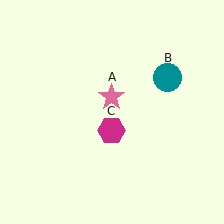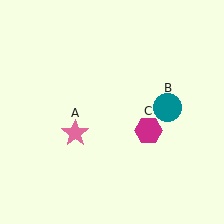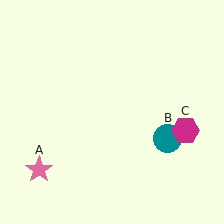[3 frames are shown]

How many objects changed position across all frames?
3 objects changed position: pink star (object A), teal circle (object B), magenta hexagon (object C).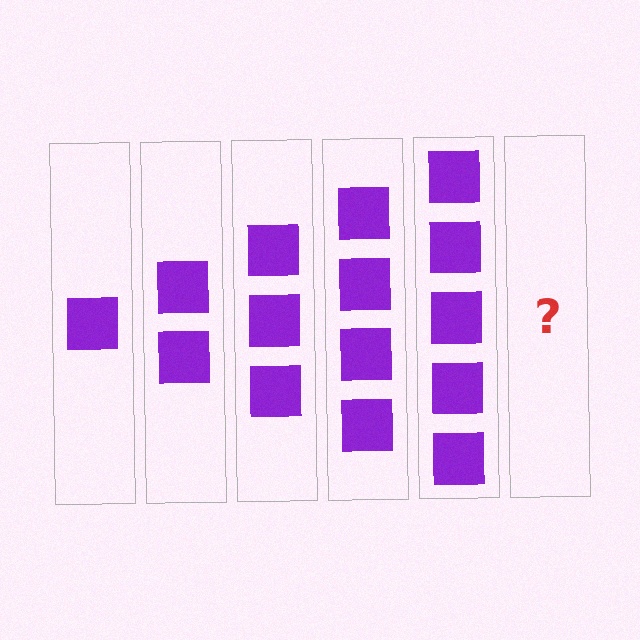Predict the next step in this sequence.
The next step is 6 squares.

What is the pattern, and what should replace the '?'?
The pattern is that each step adds one more square. The '?' should be 6 squares.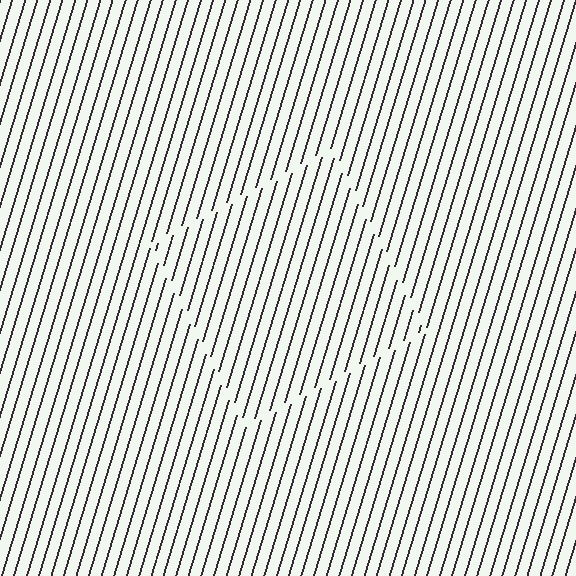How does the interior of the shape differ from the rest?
The interior of the shape contains the same grating, shifted by half a period — the contour is defined by the phase discontinuity where line-ends from the inner and outer gratings abut.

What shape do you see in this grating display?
An illusory square. The interior of the shape contains the same grating, shifted by half a period — the contour is defined by the phase discontinuity where line-ends from the inner and outer gratings abut.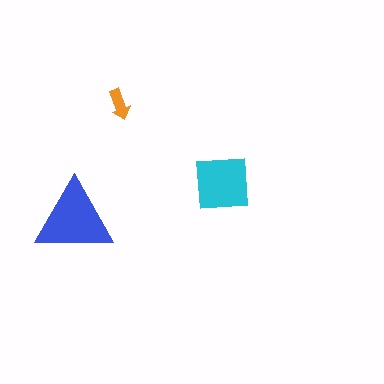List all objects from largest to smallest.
The blue triangle, the cyan square, the orange arrow.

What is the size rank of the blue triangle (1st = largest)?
1st.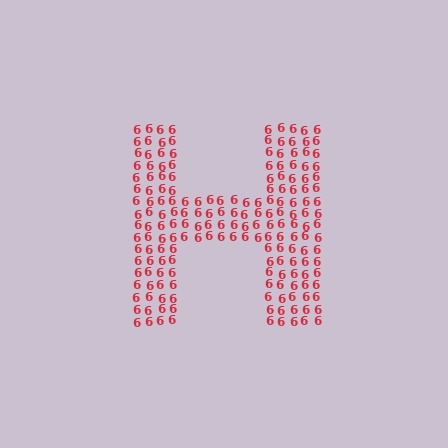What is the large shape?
The large shape is the letter H.